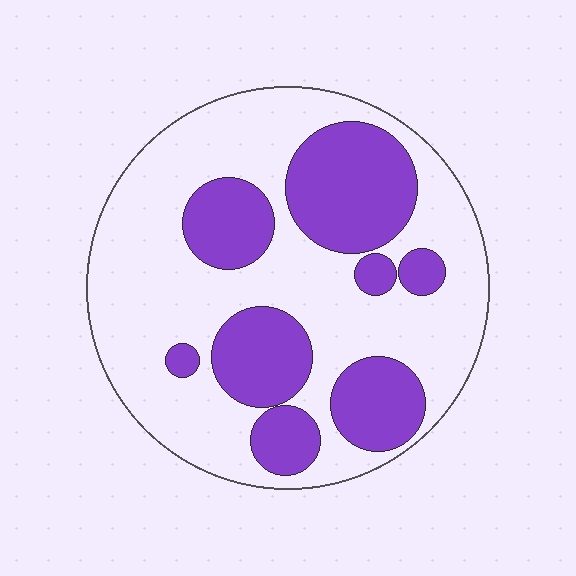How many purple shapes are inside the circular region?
8.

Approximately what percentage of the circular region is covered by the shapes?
Approximately 35%.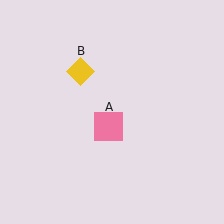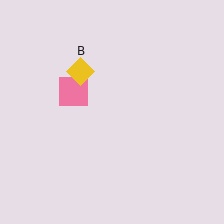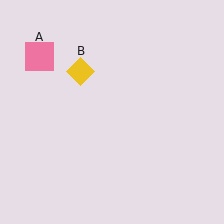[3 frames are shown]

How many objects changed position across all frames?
1 object changed position: pink square (object A).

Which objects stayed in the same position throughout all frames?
Yellow diamond (object B) remained stationary.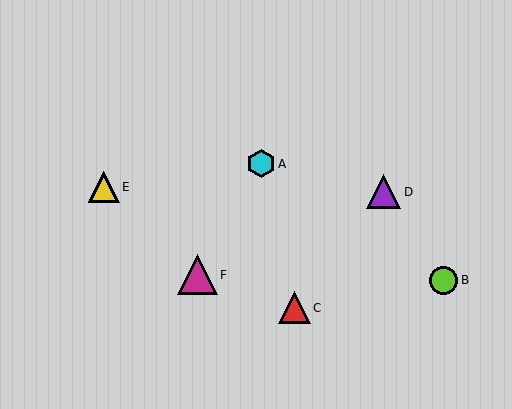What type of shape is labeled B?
Shape B is a lime circle.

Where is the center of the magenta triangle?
The center of the magenta triangle is at (197, 275).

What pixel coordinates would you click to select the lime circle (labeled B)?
Click at (444, 280) to select the lime circle B.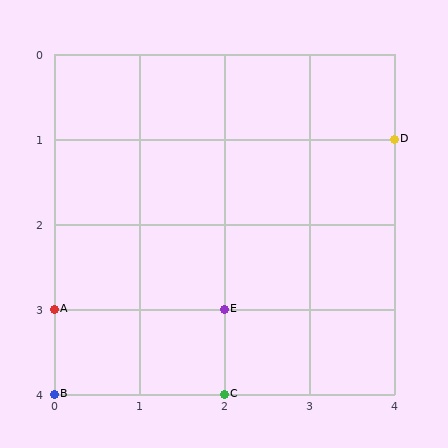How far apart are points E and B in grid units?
Points E and B are 2 columns and 1 row apart (about 2.2 grid units diagonally).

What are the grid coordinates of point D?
Point D is at grid coordinates (4, 1).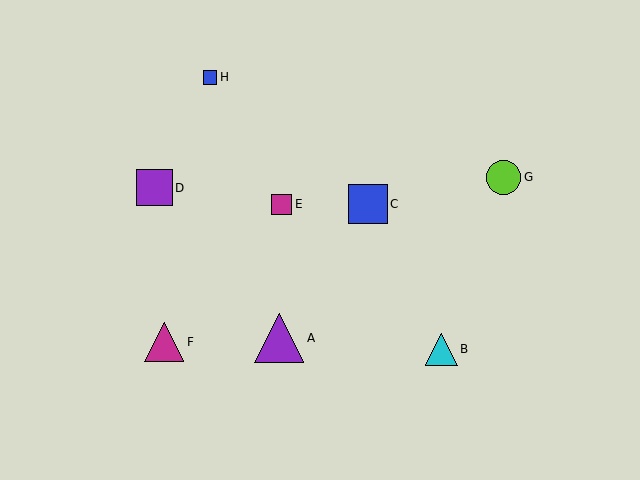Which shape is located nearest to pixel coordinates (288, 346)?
The purple triangle (labeled A) at (279, 338) is nearest to that location.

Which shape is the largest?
The purple triangle (labeled A) is the largest.